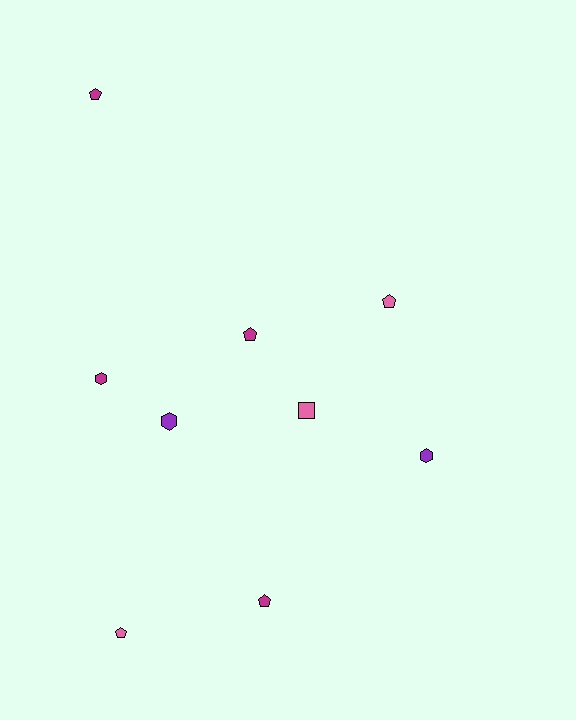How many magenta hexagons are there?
There is 1 magenta hexagon.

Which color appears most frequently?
Magenta, with 4 objects.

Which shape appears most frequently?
Pentagon, with 5 objects.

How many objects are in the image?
There are 9 objects.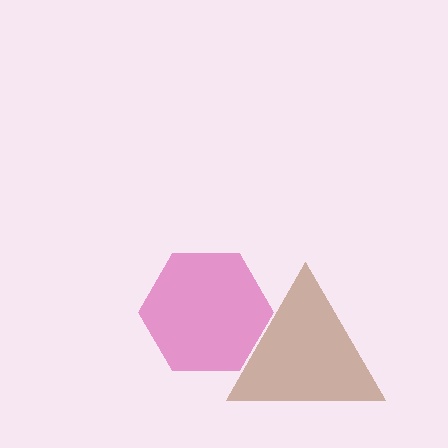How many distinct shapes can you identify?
There are 2 distinct shapes: a brown triangle, a pink hexagon.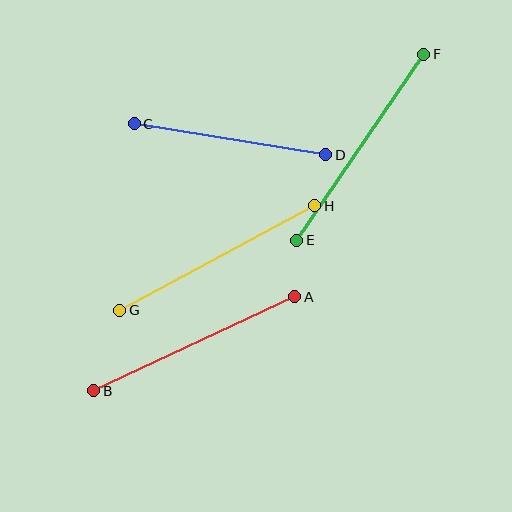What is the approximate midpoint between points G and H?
The midpoint is at approximately (217, 258) pixels.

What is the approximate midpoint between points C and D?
The midpoint is at approximately (230, 139) pixels.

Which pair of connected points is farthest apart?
Points E and F are farthest apart.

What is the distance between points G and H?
The distance is approximately 221 pixels.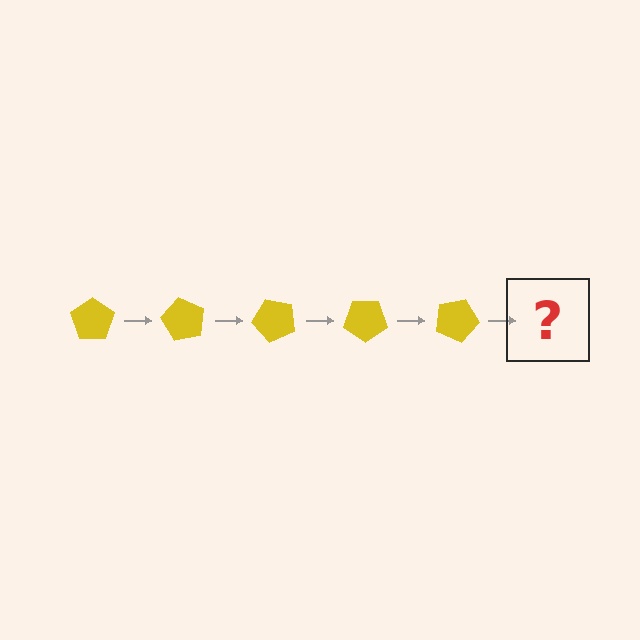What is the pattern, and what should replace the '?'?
The pattern is that the pentagon rotates 60 degrees each step. The '?' should be a yellow pentagon rotated 300 degrees.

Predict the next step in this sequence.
The next step is a yellow pentagon rotated 300 degrees.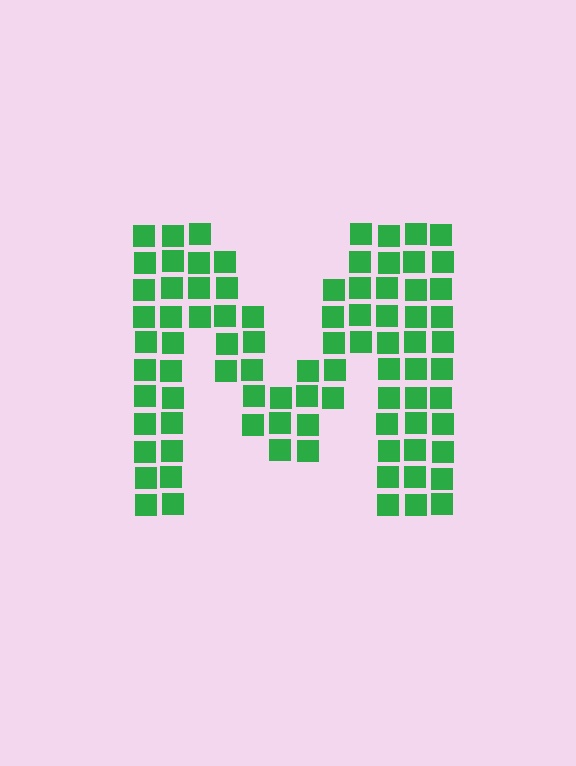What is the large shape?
The large shape is the letter M.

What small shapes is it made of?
It is made of small squares.